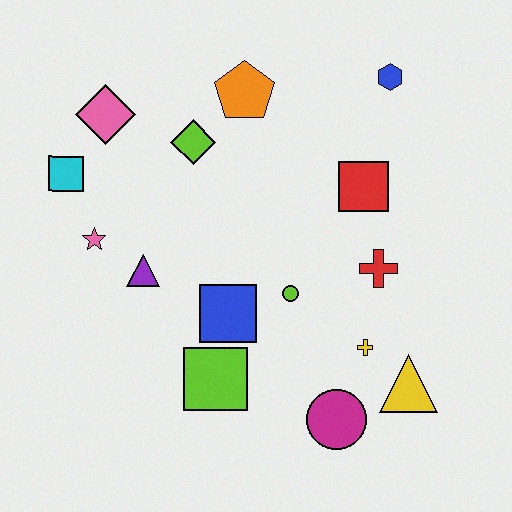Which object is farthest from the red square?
The cyan square is farthest from the red square.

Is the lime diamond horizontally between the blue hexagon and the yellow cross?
No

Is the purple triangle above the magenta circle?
Yes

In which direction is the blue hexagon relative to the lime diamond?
The blue hexagon is to the right of the lime diamond.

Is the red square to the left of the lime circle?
No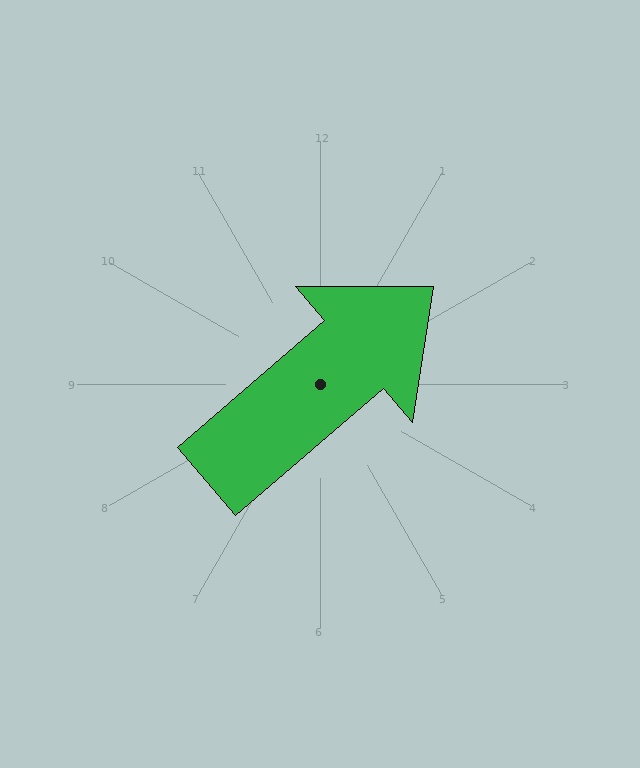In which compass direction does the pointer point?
Northeast.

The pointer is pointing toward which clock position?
Roughly 2 o'clock.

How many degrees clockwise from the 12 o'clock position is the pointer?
Approximately 49 degrees.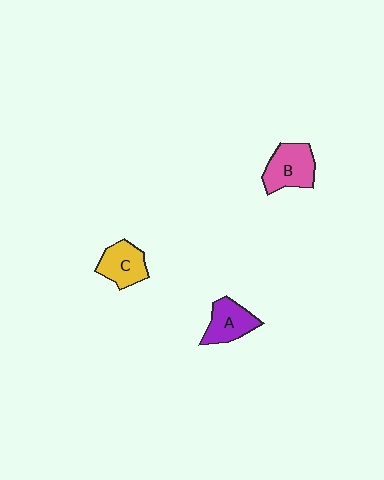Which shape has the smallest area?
Shape C (yellow).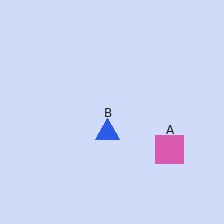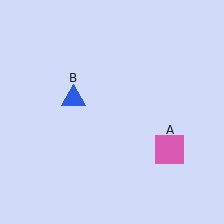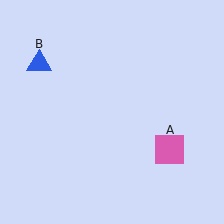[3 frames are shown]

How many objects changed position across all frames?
1 object changed position: blue triangle (object B).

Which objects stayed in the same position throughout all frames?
Pink square (object A) remained stationary.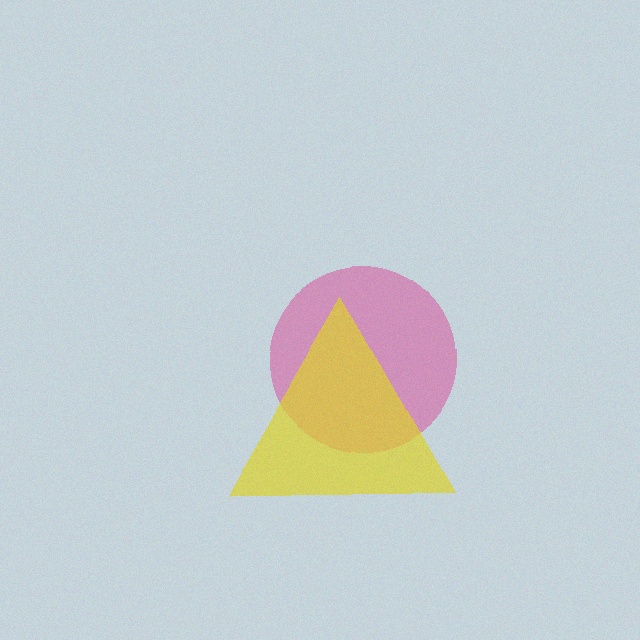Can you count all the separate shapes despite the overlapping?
Yes, there are 2 separate shapes.